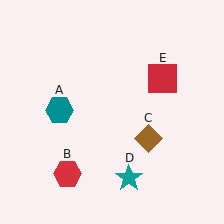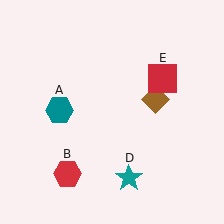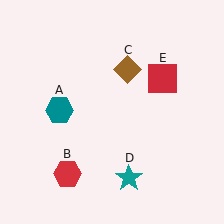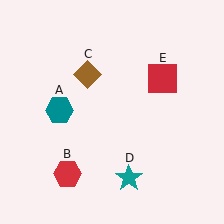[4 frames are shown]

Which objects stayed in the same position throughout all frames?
Teal hexagon (object A) and red hexagon (object B) and teal star (object D) and red square (object E) remained stationary.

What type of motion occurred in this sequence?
The brown diamond (object C) rotated counterclockwise around the center of the scene.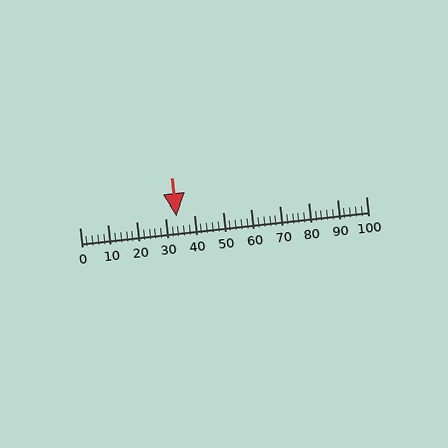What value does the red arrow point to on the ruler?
The red arrow points to approximately 34.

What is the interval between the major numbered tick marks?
The major tick marks are spaced 10 units apart.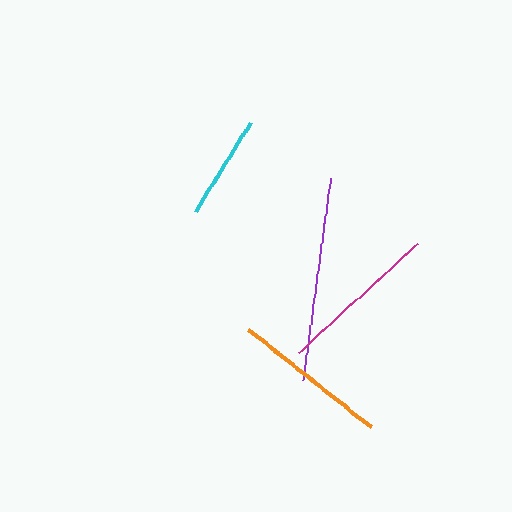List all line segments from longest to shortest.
From longest to shortest: purple, magenta, orange, cyan.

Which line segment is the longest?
The purple line is the longest at approximately 204 pixels.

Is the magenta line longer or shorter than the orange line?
The magenta line is longer than the orange line.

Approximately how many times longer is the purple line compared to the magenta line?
The purple line is approximately 1.3 times the length of the magenta line.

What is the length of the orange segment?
The orange segment is approximately 157 pixels long.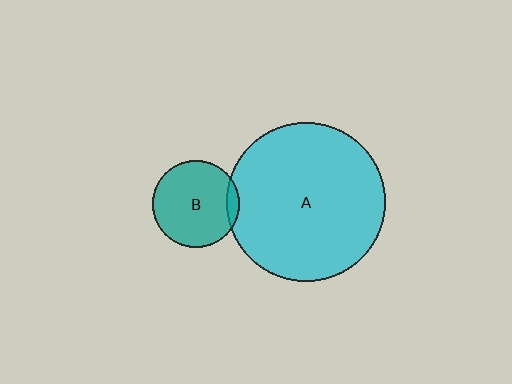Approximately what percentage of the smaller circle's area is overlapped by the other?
Approximately 5%.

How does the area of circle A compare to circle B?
Approximately 3.4 times.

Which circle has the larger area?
Circle A (cyan).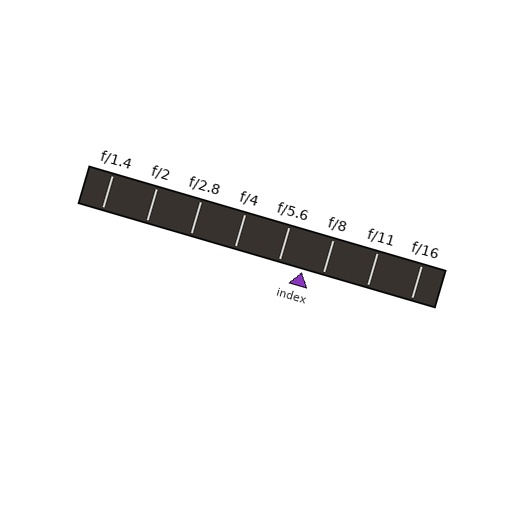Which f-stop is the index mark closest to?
The index mark is closest to f/8.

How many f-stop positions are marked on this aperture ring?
There are 8 f-stop positions marked.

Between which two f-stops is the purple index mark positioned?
The index mark is between f/5.6 and f/8.